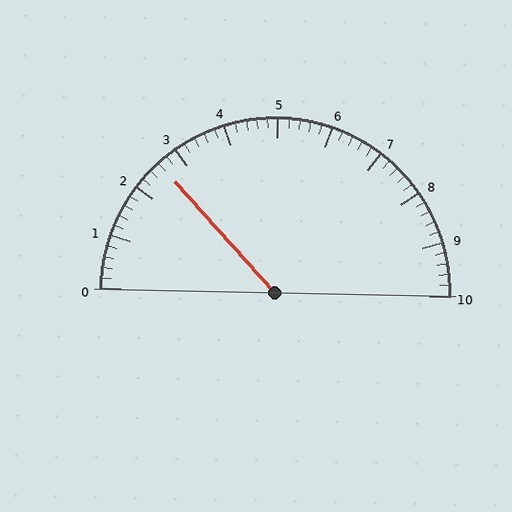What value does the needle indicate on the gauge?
The needle indicates approximately 2.6.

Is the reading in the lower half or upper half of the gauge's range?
The reading is in the lower half of the range (0 to 10).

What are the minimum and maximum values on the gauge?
The gauge ranges from 0 to 10.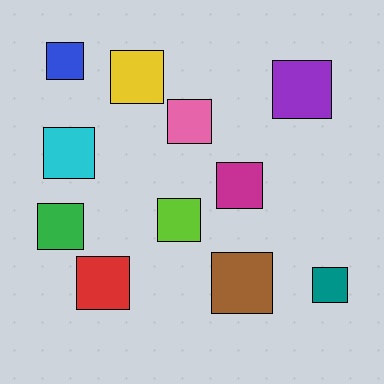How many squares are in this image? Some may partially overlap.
There are 11 squares.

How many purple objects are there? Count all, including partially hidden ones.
There is 1 purple object.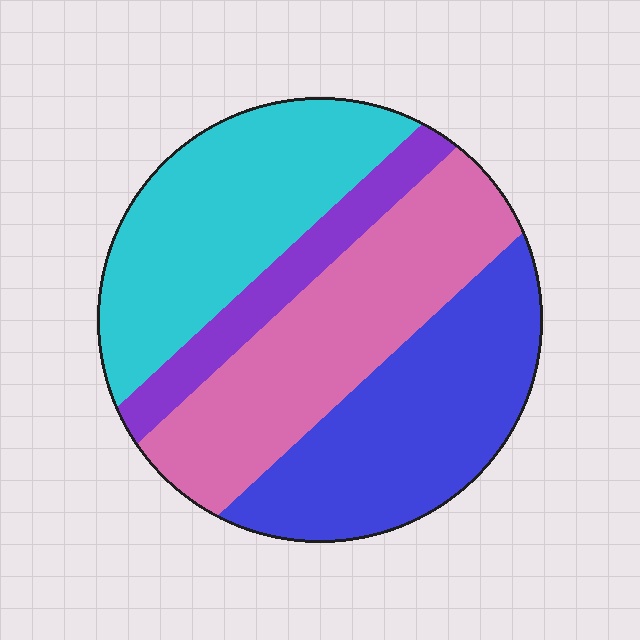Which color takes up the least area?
Purple, at roughly 10%.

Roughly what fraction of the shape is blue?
Blue covers 29% of the shape.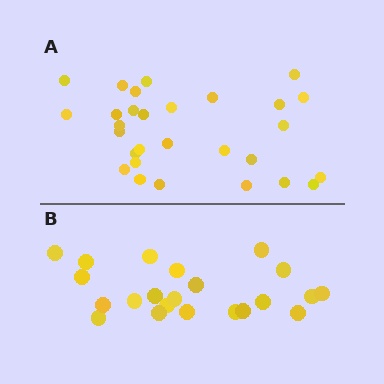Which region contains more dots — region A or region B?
Region A (the top region) has more dots.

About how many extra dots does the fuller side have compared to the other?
Region A has roughly 8 or so more dots than region B.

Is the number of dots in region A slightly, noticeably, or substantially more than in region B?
Region A has noticeably more, but not dramatically so. The ratio is roughly 1.3 to 1.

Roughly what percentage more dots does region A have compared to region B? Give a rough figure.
About 30% more.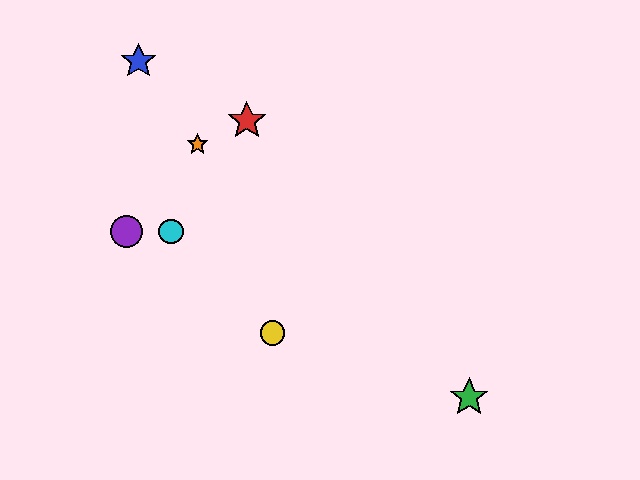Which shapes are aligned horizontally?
The purple circle, the cyan circle are aligned horizontally.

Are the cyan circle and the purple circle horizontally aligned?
Yes, both are at y≈232.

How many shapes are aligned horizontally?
2 shapes (the purple circle, the cyan circle) are aligned horizontally.